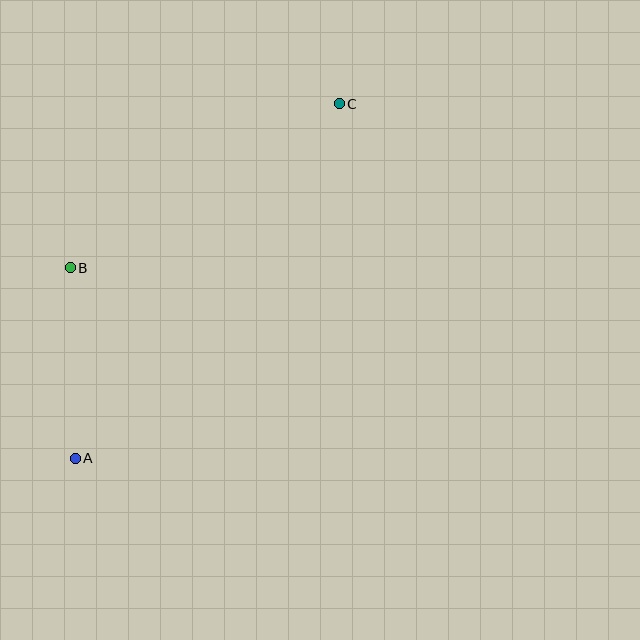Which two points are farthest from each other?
Points A and C are farthest from each other.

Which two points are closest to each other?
Points A and B are closest to each other.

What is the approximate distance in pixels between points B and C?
The distance between B and C is approximately 315 pixels.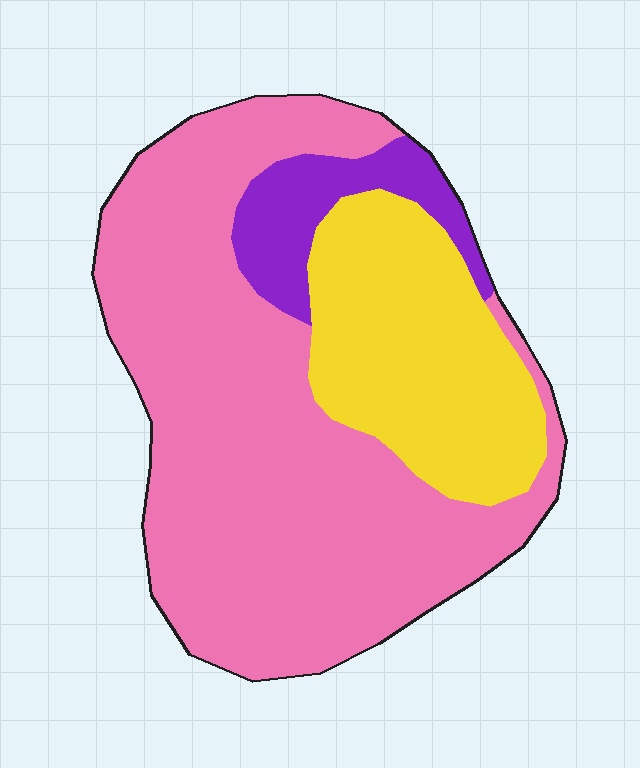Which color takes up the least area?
Purple, at roughly 10%.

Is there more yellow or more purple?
Yellow.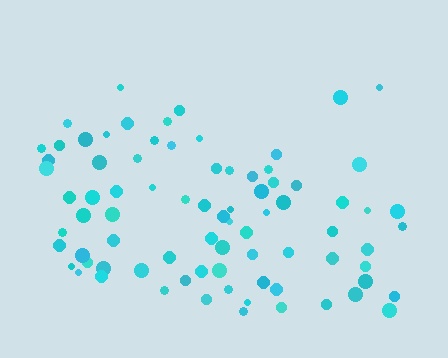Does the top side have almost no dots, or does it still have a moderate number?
Still a moderate number, just noticeably fewer than the bottom.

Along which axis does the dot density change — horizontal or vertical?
Vertical.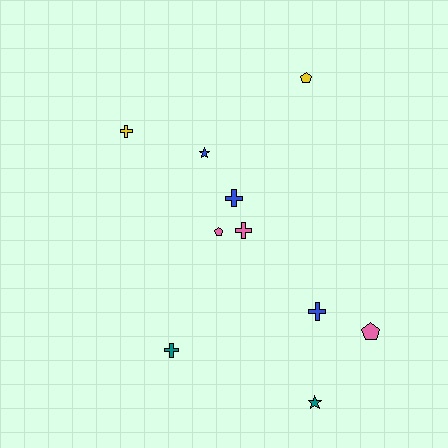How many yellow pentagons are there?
There is 1 yellow pentagon.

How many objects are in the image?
There are 10 objects.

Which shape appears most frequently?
Cross, with 5 objects.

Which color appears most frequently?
Blue, with 3 objects.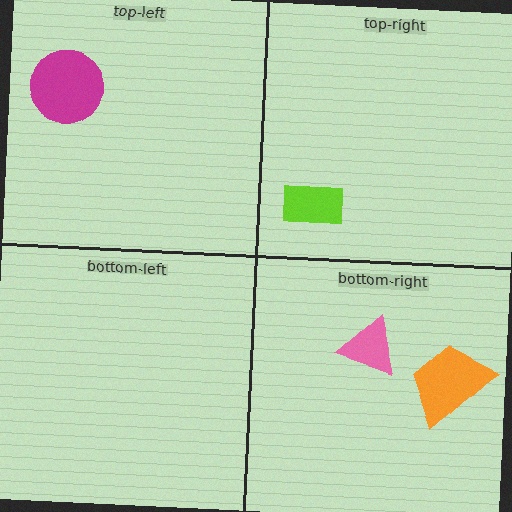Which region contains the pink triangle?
The bottom-right region.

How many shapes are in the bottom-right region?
2.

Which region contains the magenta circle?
The top-left region.